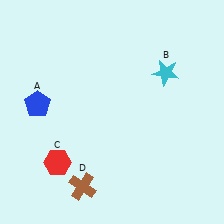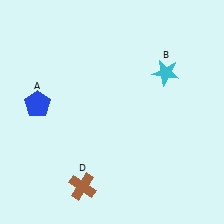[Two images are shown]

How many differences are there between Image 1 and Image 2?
There is 1 difference between the two images.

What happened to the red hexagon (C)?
The red hexagon (C) was removed in Image 2. It was in the bottom-left area of Image 1.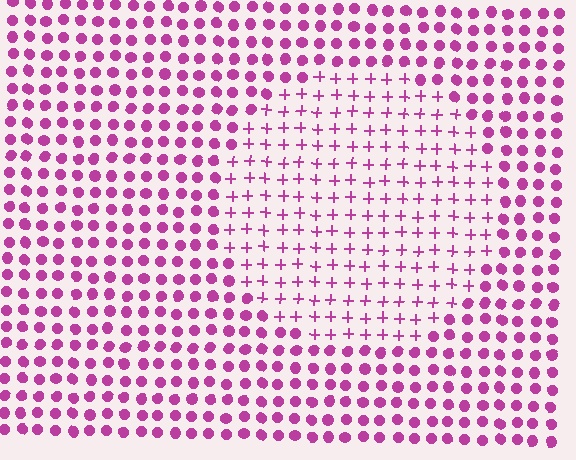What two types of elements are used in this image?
The image uses plus signs inside the circle region and circles outside it.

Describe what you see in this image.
The image is filled with small magenta elements arranged in a uniform grid. A circle-shaped region contains plus signs, while the surrounding area contains circles. The boundary is defined purely by the change in element shape.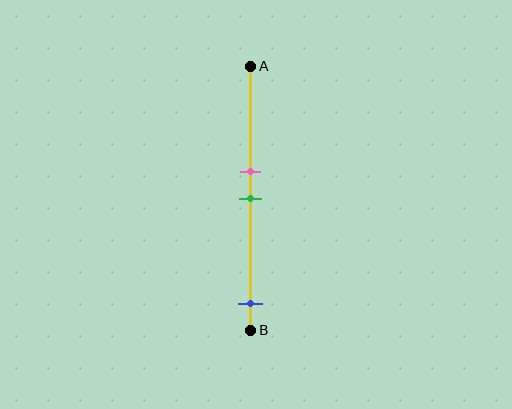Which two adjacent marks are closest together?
The pink and green marks are the closest adjacent pair.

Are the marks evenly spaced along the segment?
No, the marks are not evenly spaced.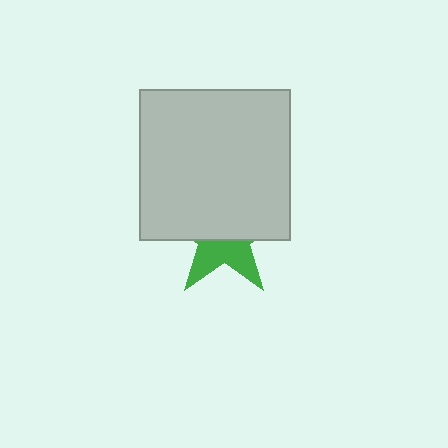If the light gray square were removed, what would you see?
You would see the complete green star.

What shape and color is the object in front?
The object in front is a light gray square.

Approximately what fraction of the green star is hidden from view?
Roughly 62% of the green star is hidden behind the light gray square.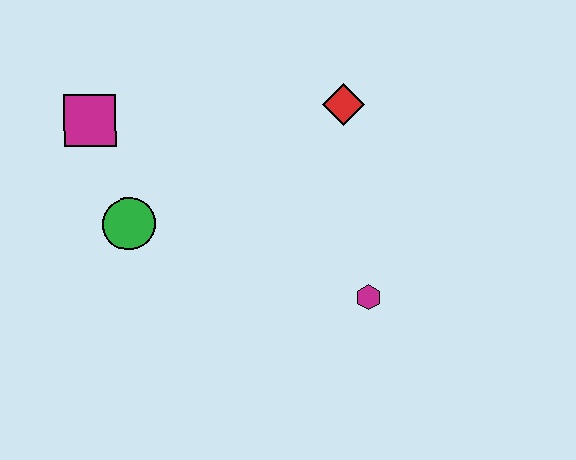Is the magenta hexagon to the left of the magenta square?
No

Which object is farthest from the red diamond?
The magenta square is farthest from the red diamond.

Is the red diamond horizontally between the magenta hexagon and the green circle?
Yes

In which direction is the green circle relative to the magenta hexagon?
The green circle is to the left of the magenta hexagon.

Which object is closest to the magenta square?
The green circle is closest to the magenta square.